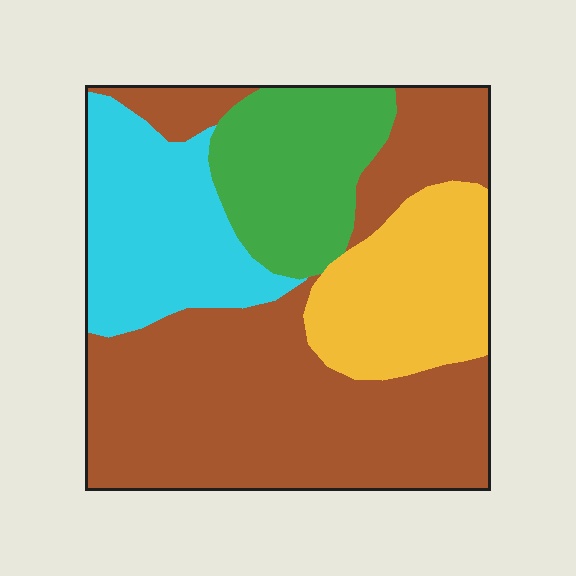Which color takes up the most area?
Brown, at roughly 50%.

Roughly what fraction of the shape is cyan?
Cyan covers roughly 20% of the shape.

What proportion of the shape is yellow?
Yellow takes up about one sixth (1/6) of the shape.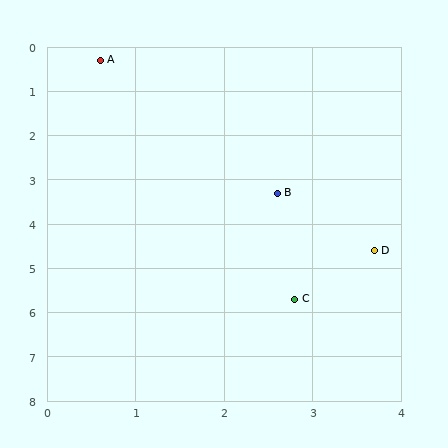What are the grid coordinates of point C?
Point C is at approximately (2.8, 5.7).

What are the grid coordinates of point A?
Point A is at approximately (0.6, 0.3).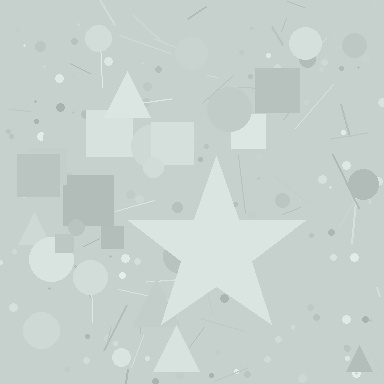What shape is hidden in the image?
A star is hidden in the image.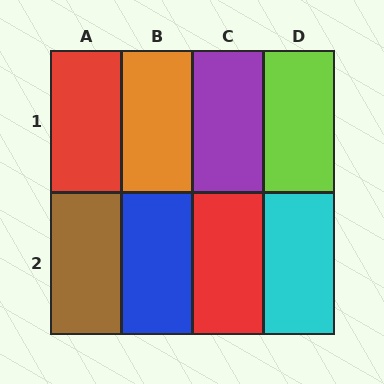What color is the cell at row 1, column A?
Red.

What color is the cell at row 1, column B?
Orange.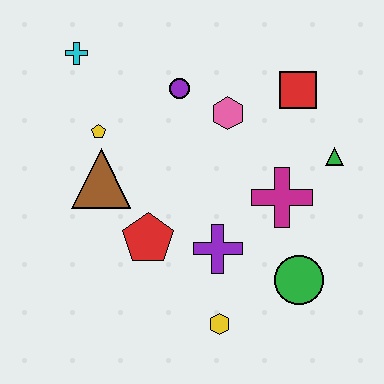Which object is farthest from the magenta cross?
The cyan cross is farthest from the magenta cross.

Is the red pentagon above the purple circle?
No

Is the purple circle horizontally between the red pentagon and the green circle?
Yes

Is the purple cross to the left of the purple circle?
No